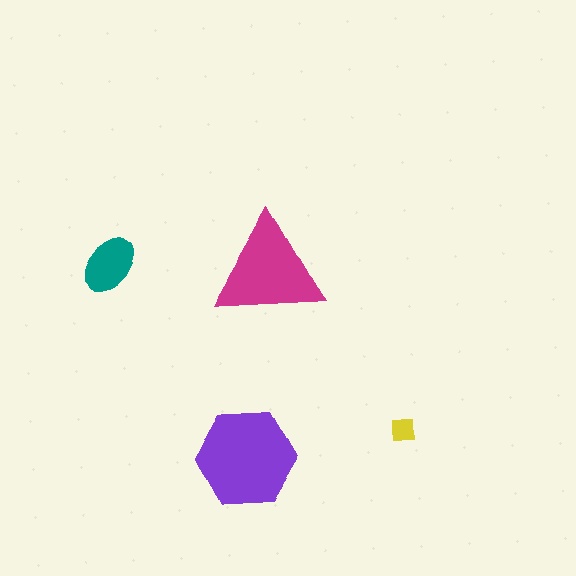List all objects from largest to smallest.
The purple hexagon, the magenta triangle, the teal ellipse, the yellow square.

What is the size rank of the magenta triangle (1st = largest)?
2nd.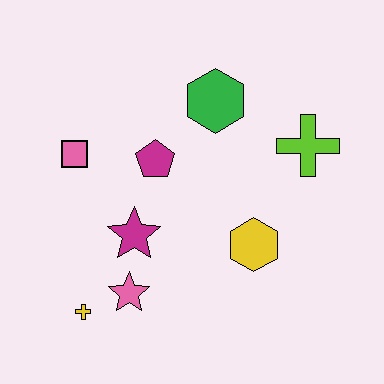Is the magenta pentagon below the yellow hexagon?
No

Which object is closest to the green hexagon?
The magenta pentagon is closest to the green hexagon.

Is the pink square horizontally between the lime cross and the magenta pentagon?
No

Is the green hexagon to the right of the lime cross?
No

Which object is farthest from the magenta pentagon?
The yellow cross is farthest from the magenta pentagon.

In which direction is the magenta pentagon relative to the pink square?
The magenta pentagon is to the right of the pink square.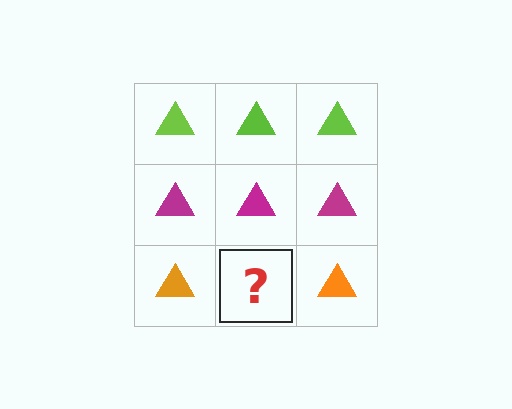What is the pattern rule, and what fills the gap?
The rule is that each row has a consistent color. The gap should be filled with an orange triangle.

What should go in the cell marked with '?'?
The missing cell should contain an orange triangle.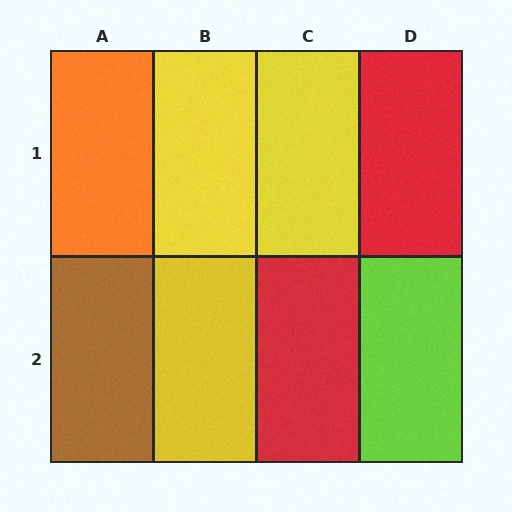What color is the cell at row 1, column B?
Yellow.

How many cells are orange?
1 cell is orange.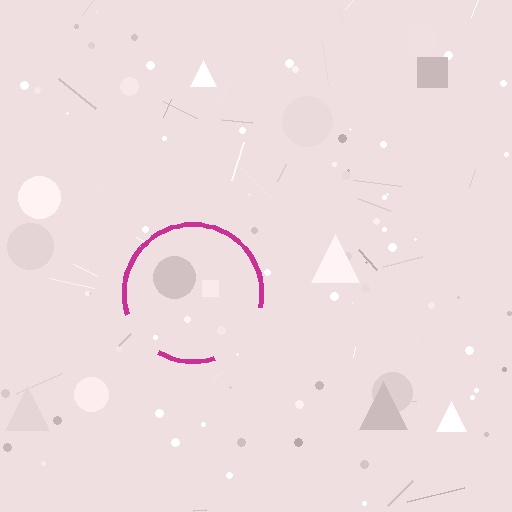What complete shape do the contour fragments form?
The contour fragments form a circle.